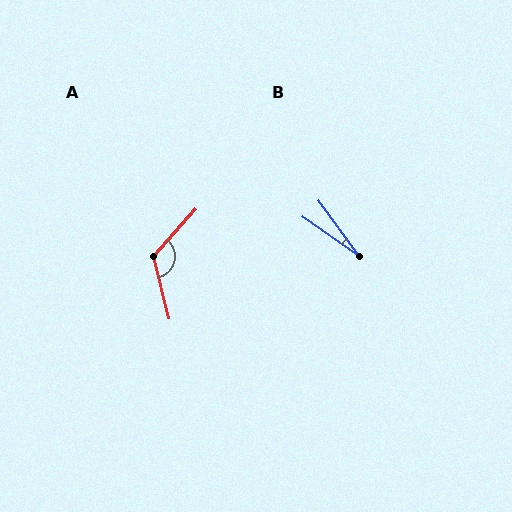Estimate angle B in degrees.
Approximately 19 degrees.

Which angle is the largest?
A, at approximately 124 degrees.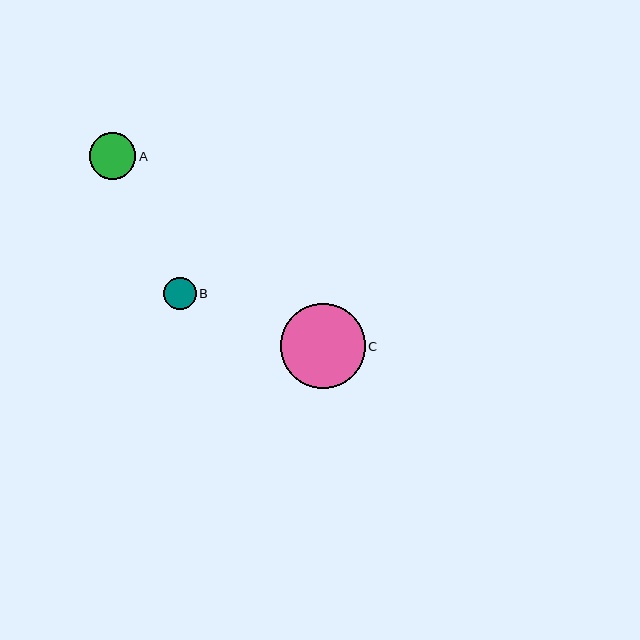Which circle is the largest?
Circle C is the largest with a size of approximately 84 pixels.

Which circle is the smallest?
Circle B is the smallest with a size of approximately 32 pixels.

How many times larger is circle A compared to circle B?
Circle A is approximately 1.4 times the size of circle B.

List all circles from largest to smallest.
From largest to smallest: C, A, B.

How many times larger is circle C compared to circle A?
Circle C is approximately 1.8 times the size of circle A.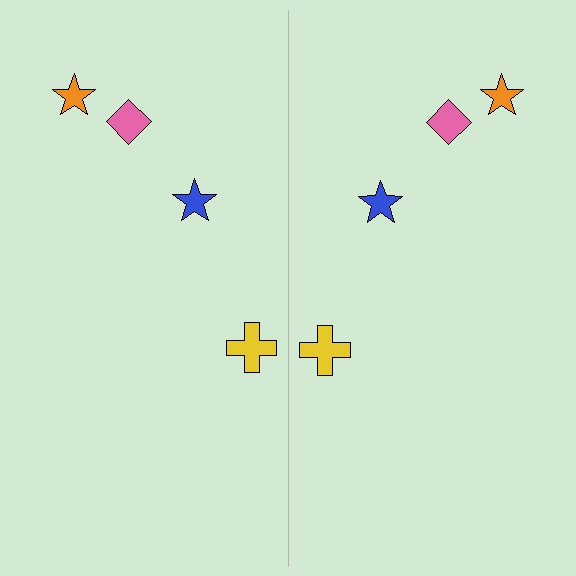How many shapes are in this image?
There are 8 shapes in this image.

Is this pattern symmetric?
Yes, this pattern has bilateral (reflection) symmetry.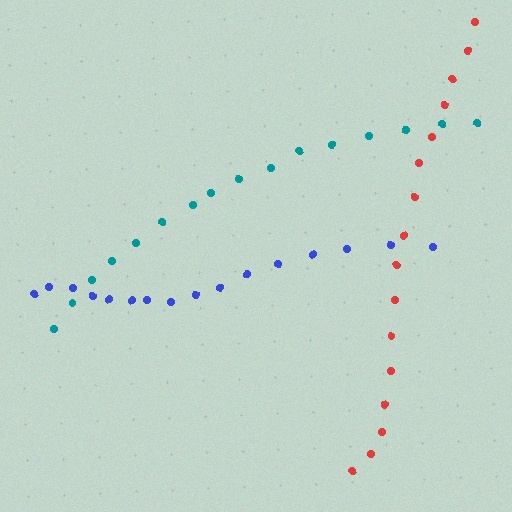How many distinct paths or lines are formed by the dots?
There are 3 distinct paths.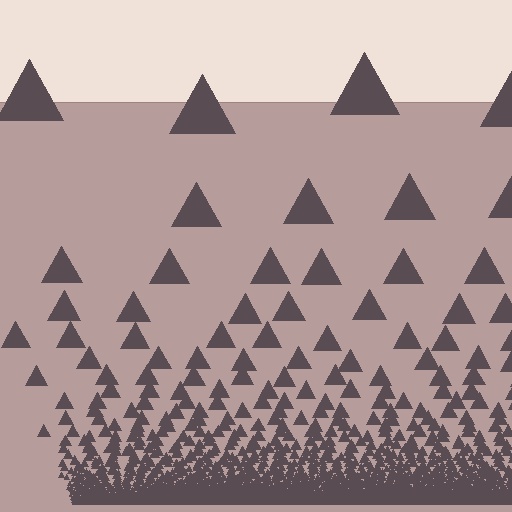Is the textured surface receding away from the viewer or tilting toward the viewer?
The surface appears to tilt toward the viewer. Texture elements get larger and sparser toward the top.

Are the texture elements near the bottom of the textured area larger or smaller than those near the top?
Smaller. The gradient is inverted — elements near the bottom are smaller and denser.